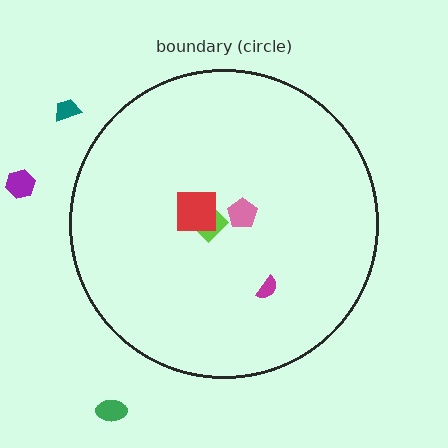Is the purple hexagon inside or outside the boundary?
Outside.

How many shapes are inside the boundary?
4 inside, 3 outside.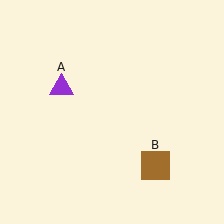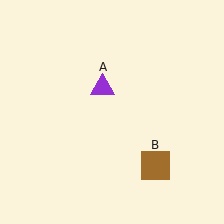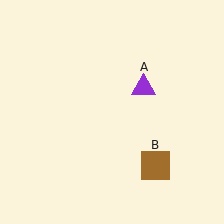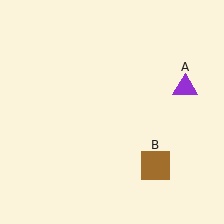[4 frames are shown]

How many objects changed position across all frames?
1 object changed position: purple triangle (object A).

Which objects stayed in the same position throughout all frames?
Brown square (object B) remained stationary.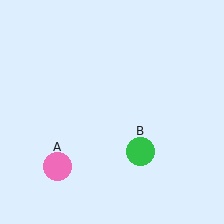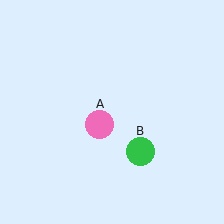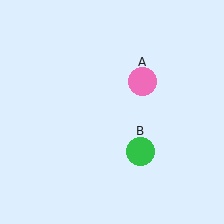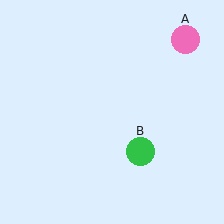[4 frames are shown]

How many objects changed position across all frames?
1 object changed position: pink circle (object A).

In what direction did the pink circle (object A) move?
The pink circle (object A) moved up and to the right.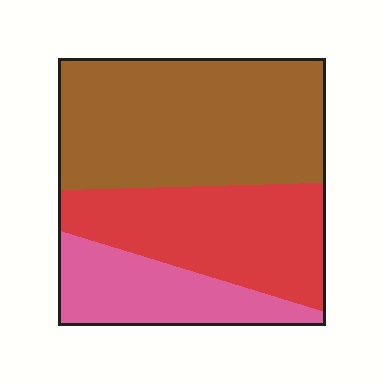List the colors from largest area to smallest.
From largest to smallest: brown, red, pink.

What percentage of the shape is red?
Red takes up about one third (1/3) of the shape.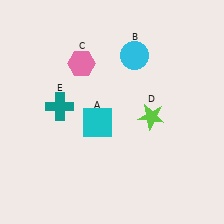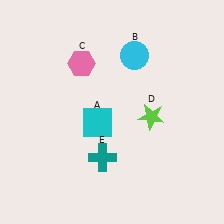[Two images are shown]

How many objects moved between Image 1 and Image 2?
1 object moved between the two images.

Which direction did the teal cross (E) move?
The teal cross (E) moved down.